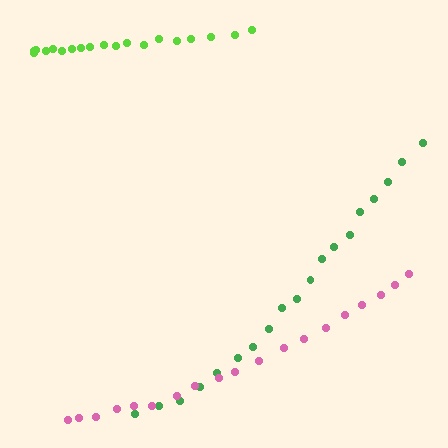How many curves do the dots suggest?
There are 3 distinct paths.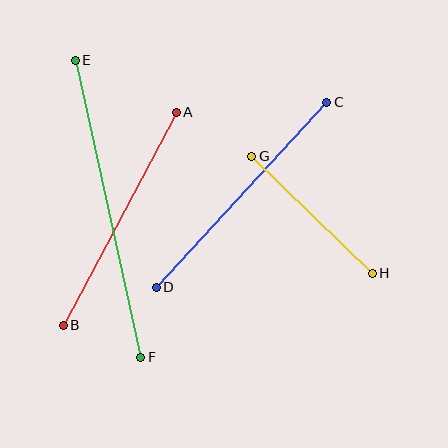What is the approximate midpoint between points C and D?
The midpoint is at approximately (241, 195) pixels.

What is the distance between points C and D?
The distance is approximately 252 pixels.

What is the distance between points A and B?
The distance is approximately 241 pixels.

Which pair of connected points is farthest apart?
Points E and F are farthest apart.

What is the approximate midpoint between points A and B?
The midpoint is at approximately (120, 219) pixels.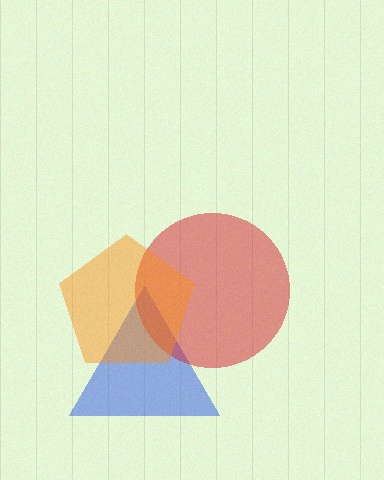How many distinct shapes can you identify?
There are 3 distinct shapes: a blue triangle, a red circle, an orange pentagon.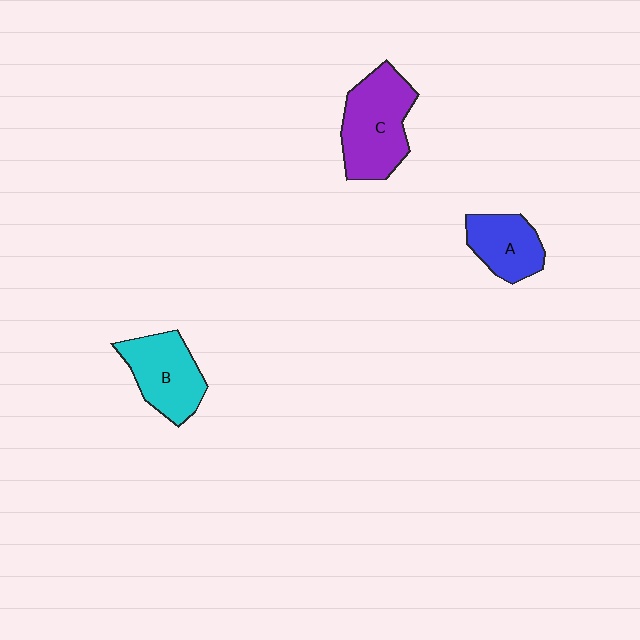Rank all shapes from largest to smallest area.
From largest to smallest: C (purple), B (cyan), A (blue).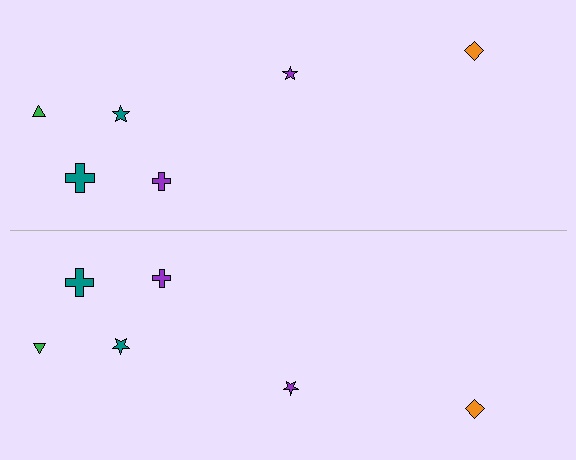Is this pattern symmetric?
Yes, this pattern has bilateral (reflection) symmetry.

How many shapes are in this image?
There are 12 shapes in this image.